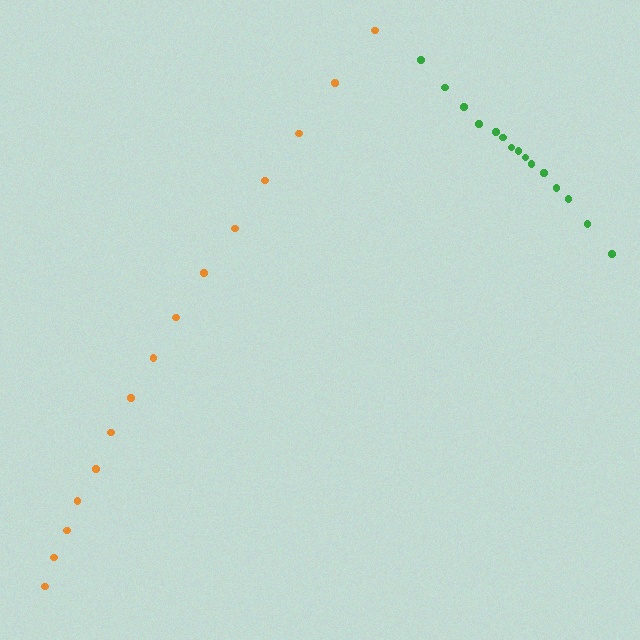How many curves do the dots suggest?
There are 2 distinct paths.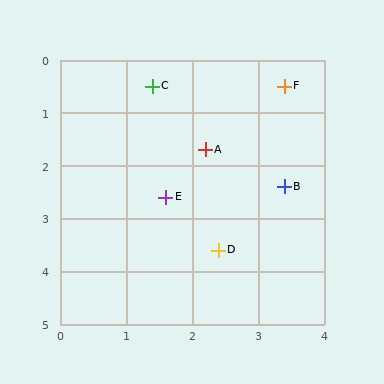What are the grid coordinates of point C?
Point C is at approximately (1.4, 0.5).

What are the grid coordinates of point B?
Point B is at approximately (3.4, 2.4).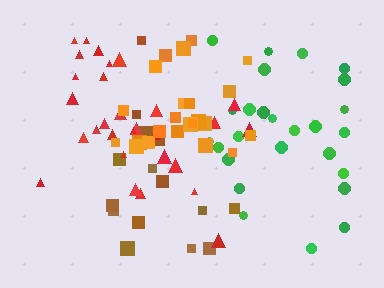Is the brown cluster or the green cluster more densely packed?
Green.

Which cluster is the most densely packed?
Orange.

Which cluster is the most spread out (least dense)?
Brown.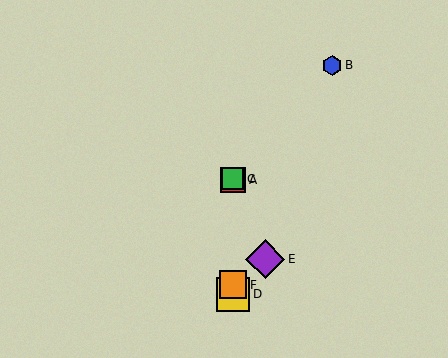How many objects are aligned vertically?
4 objects (A, C, D, F) are aligned vertically.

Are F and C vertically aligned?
Yes, both are at x≈233.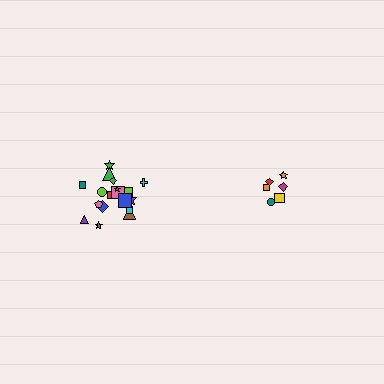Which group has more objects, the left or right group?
The left group.